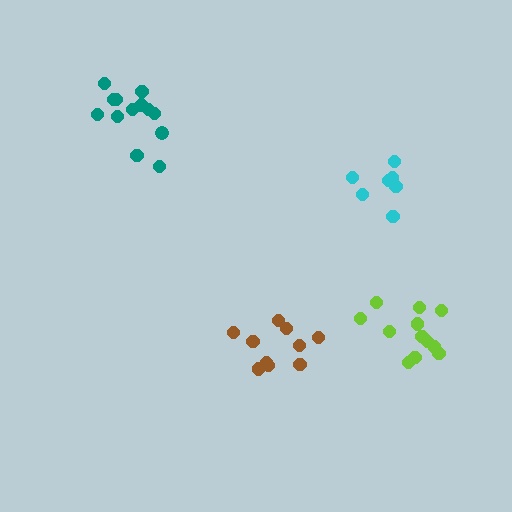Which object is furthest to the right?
The lime cluster is rightmost.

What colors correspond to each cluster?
The clusters are colored: brown, teal, cyan, lime.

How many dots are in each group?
Group 1: 10 dots, Group 2: 13 dots, Group 3: 7 dots, Group 4: 12 dots (42 total).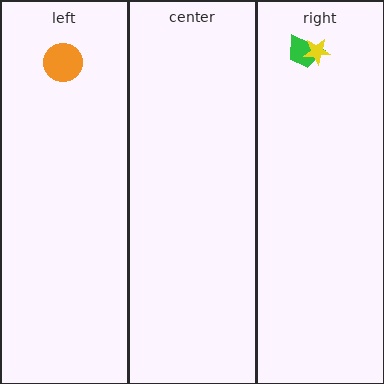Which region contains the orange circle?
The left region.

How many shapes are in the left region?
1.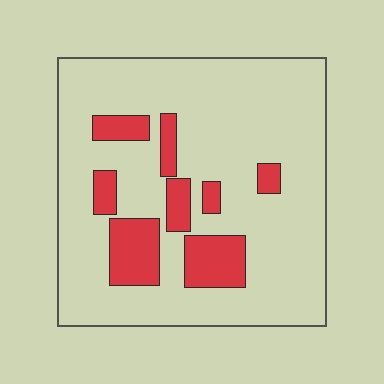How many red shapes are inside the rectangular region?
8.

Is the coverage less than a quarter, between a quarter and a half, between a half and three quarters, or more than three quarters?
Less than a quarter.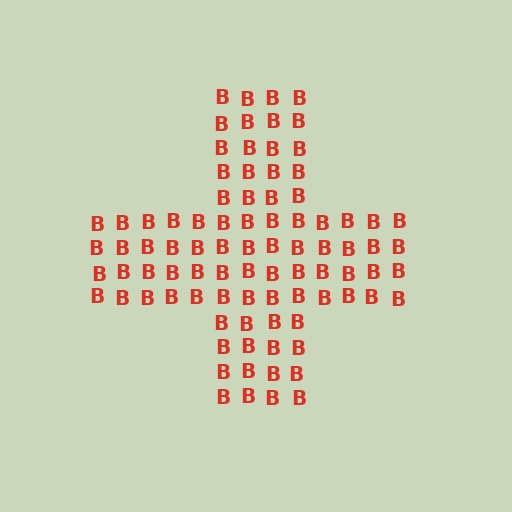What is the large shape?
The large shape is a cross.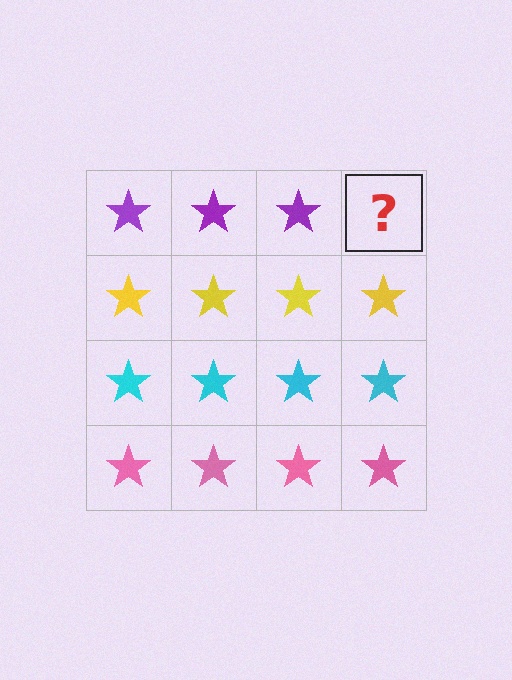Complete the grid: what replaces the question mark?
The question mark should be replaced with a purple star.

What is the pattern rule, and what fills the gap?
The rule is that each row has a consistent color. The gap should be filled with a purple star.